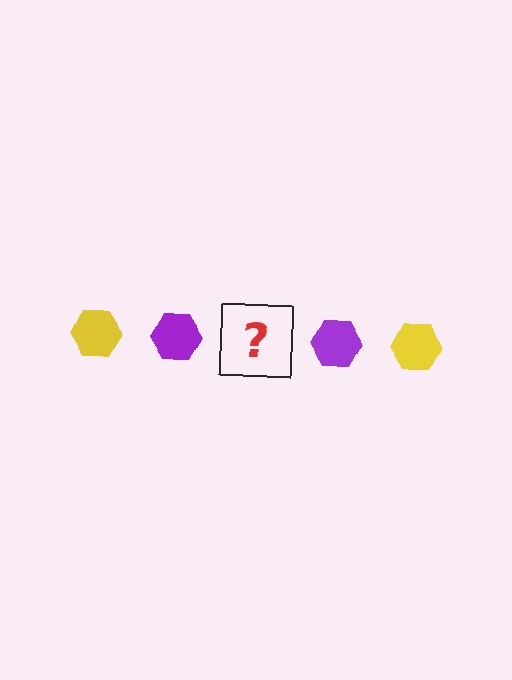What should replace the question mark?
The question mark should be replaced with a yellow hexagon.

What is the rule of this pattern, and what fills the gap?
The rule is that the pattern cycles through yellow, purple hexagons. The gap should be filled with a yellow hexagon.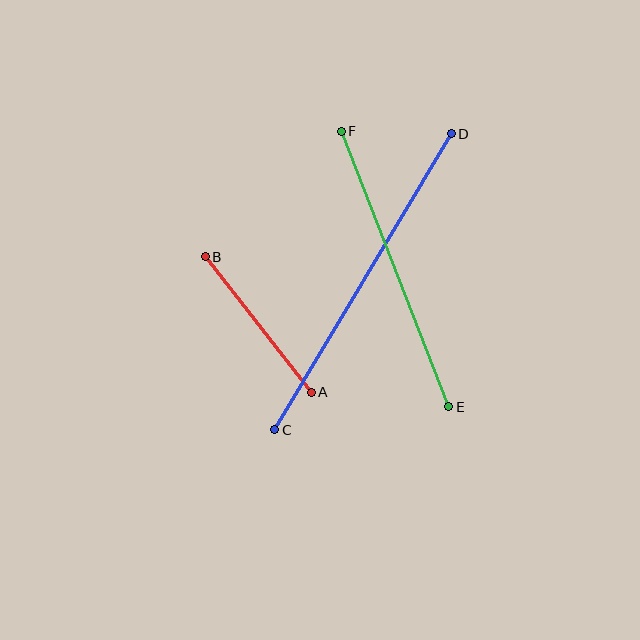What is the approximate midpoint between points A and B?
The midpoint is at approximately (258, 324) pixels.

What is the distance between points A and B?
The distance is approximately 172 pixels.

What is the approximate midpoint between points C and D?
The midpoint is at approximately (363, 282) pixels.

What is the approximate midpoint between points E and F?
The midpoint is at approximately (395, 269) pixels.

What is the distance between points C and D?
The distance is approximately 344 pixels.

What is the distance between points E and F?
The distance is approximately 296 pixels.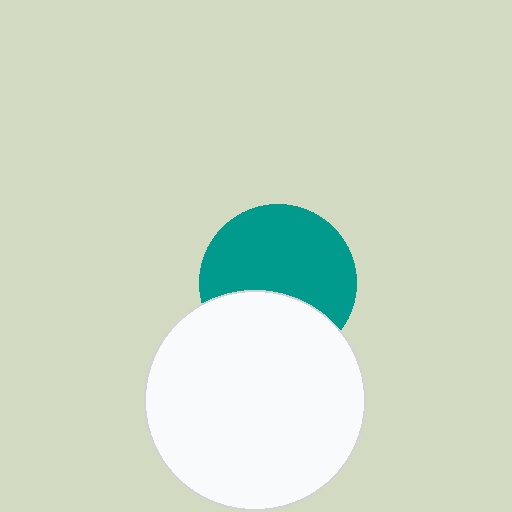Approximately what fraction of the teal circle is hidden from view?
Roughly 36% of the teal circle is hidden behind the white circle.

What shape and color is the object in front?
The object in front is a white circle.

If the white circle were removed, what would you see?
You would see the complete teal circle.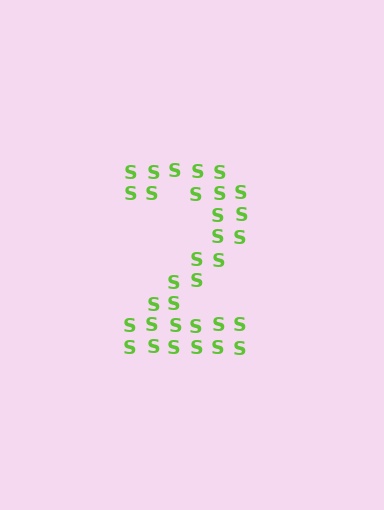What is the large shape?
The large shape is the digit 2.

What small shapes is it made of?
It is made of small letter S's.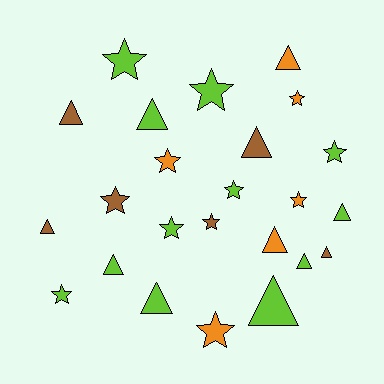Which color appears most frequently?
Lime, with 12 objects.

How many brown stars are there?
There are 2 brown stars.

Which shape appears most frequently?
Triangle, with 12 objects.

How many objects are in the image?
There are 24 objects.